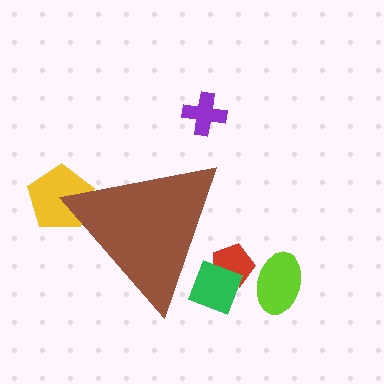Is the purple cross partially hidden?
No, the purple cross is fully visible.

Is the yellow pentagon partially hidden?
Yes, the yellow pentagon is partially hidden behind the brown triangle.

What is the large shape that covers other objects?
A brown triangle.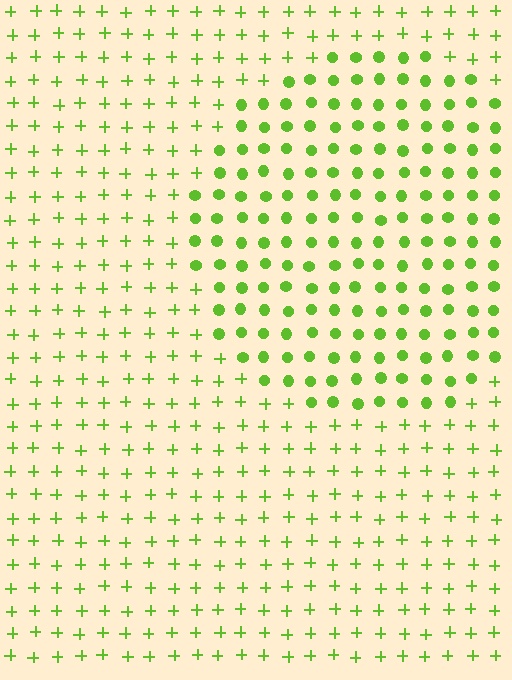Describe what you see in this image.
The image is filled with small lime elements arranged in a uniform grid. A circle-shaped region contains circles, while the surrounding area contains plus signs. The boundary is defined purely by the change in element shape.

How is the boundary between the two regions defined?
The boundary is defined by a change in element shape: circles inside vs. plus signs outside. All elements share the same color and spacing.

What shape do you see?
I see a circle.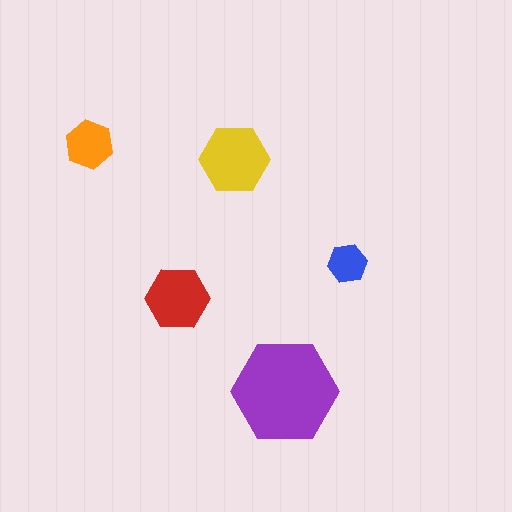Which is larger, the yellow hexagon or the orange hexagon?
The yellow one.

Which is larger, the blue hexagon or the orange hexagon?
The orange one.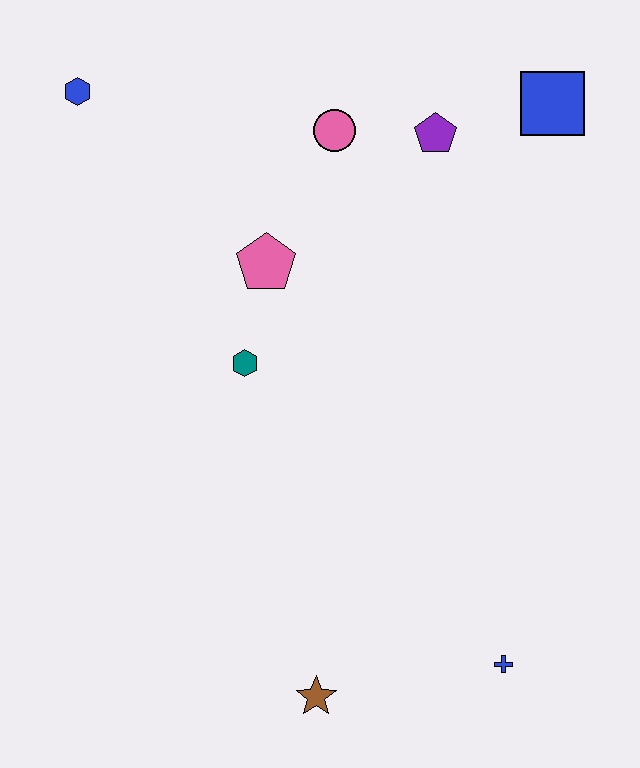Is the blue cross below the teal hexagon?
Yes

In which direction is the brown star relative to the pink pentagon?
The brown star is below the pink pentagon.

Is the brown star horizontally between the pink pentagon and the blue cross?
Yes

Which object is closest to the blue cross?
The brown star is closest to the blue cross.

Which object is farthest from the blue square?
The brown star is farthest from the blue square.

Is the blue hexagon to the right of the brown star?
No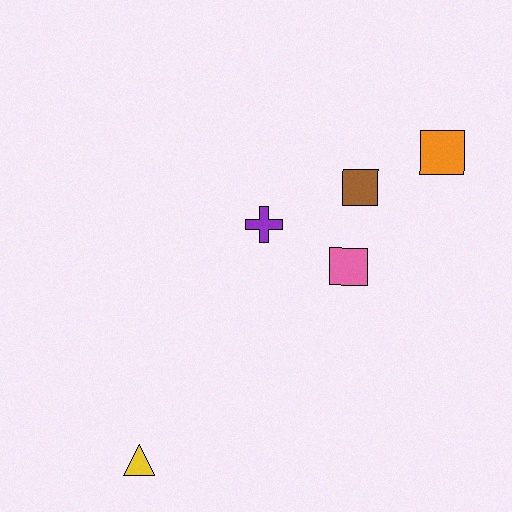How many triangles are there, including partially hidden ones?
There is 1 triangle.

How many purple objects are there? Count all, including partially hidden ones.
There is 1 purple object.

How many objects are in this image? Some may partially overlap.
There are 5 objects.